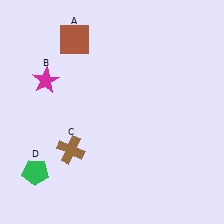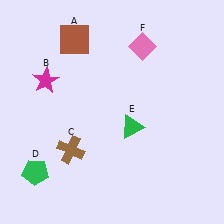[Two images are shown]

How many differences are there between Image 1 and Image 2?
There are 2 differences between the two images.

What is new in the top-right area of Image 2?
A pink diamond (F) was added in the top-right area of Image 2.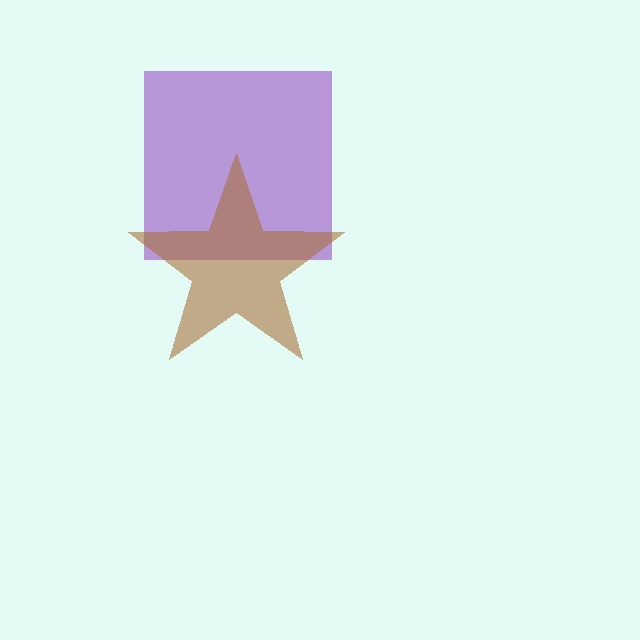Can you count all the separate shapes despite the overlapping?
Yes, there are 2 separate shapes.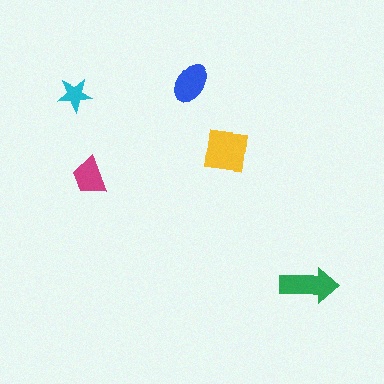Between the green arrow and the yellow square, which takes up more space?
The yellow square.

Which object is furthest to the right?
The green arrow is rightmost.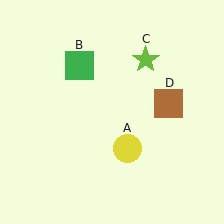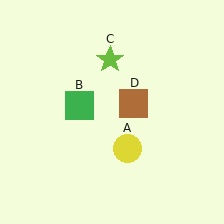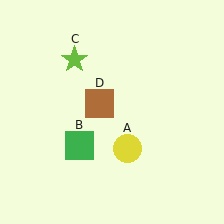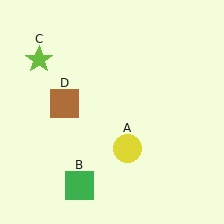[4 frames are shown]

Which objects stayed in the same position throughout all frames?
Yellow circle (object A) remained stationary.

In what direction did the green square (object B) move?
The green square (object B) moved down.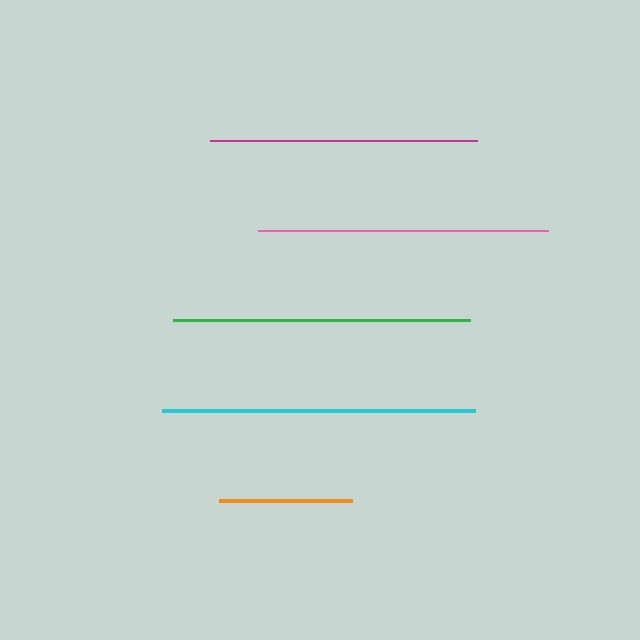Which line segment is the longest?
The cyan line is the longest at approximately 314 pixels.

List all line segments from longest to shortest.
From longest to shortest: cyan, green, pink, magenta, orange.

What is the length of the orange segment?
The orange segment is approximately 133 pixels long.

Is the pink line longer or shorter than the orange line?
The pink line is longer than the orange line.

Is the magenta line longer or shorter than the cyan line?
The cyan line is longer than the magenta line.